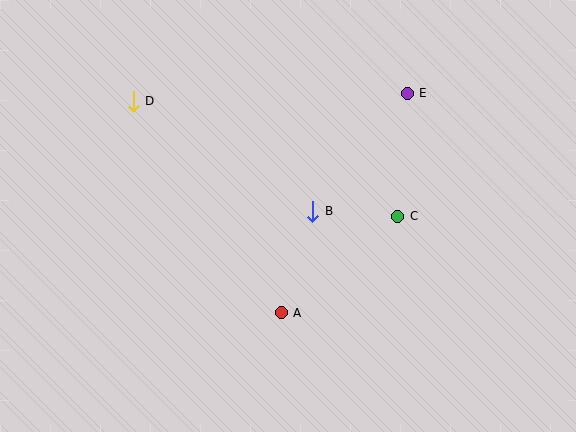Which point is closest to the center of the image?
Point B at (313, 211) is closest to the center.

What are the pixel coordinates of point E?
Point E is at (407, 93).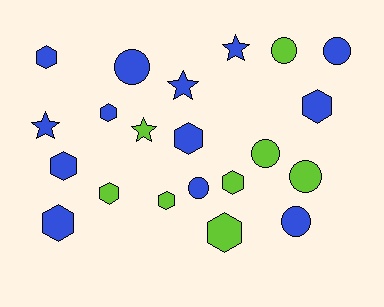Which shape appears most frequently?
Hexagon, with 10 objects.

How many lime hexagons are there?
There are 4 lime hexagons.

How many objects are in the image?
There are 21 objects.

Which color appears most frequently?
Blue, with 13 objects.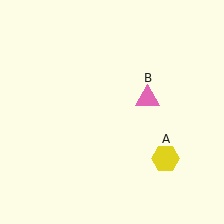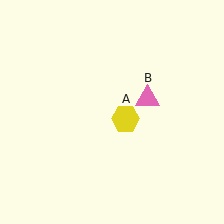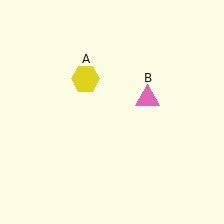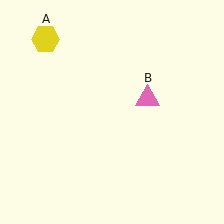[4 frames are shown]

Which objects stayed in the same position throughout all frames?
Pink triangle (object B) remained stationary.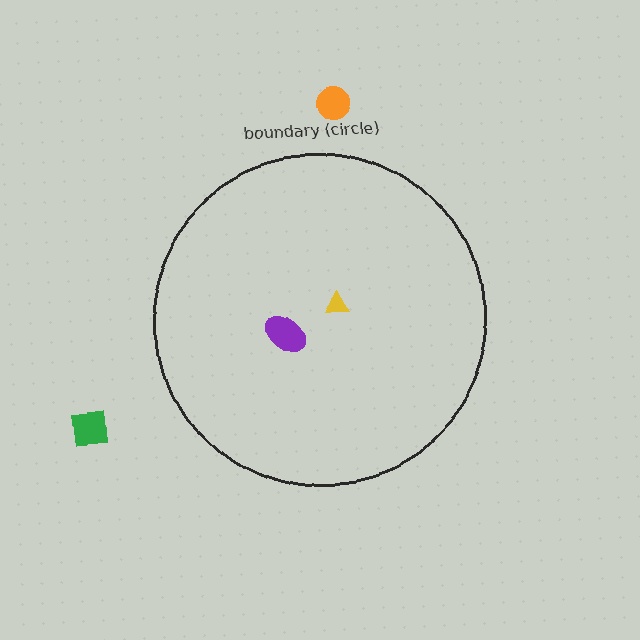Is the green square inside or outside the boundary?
Outside.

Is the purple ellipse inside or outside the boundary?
Inside.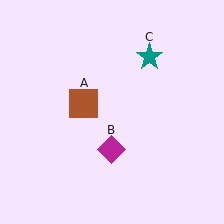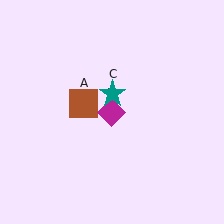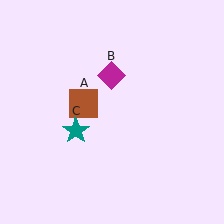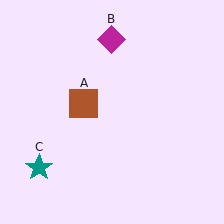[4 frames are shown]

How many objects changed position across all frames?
2 objects changed position: magenta diamond (object B), teal star (object C).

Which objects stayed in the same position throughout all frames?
Brown square (object A) remained stationary.